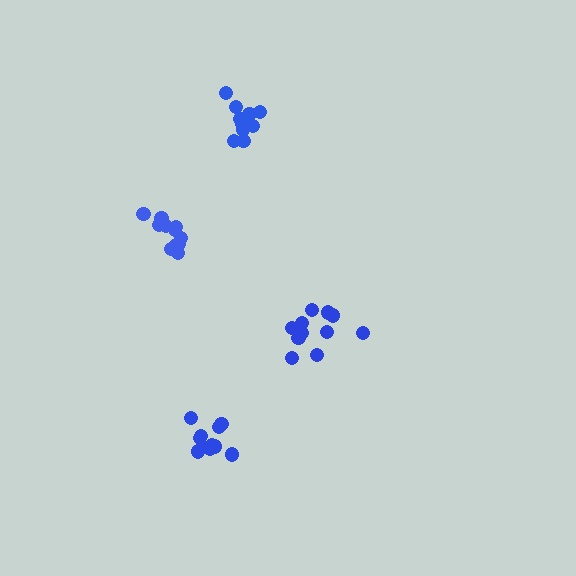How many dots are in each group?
Group 1: 12 dots, Group 2: 11 dots, Group 3: 11 dots, Group 4: 11 dots (45 total).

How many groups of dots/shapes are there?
There are 4 groups.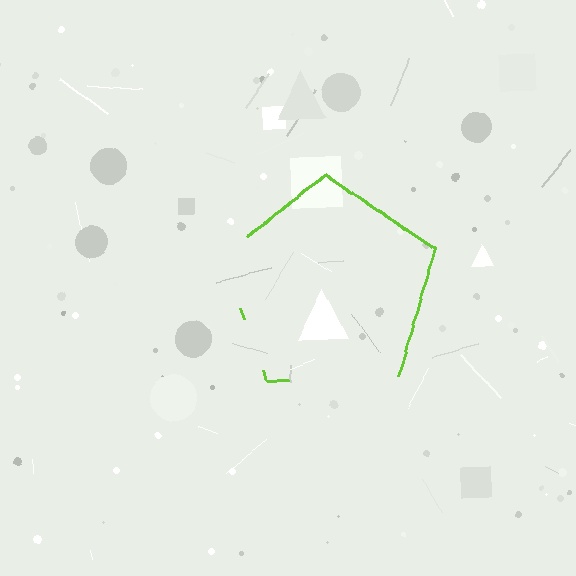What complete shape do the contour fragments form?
The contour fragments form a pentagon.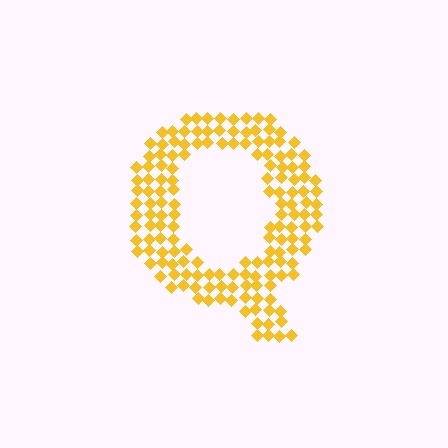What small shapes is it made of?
It is made of small diamonds.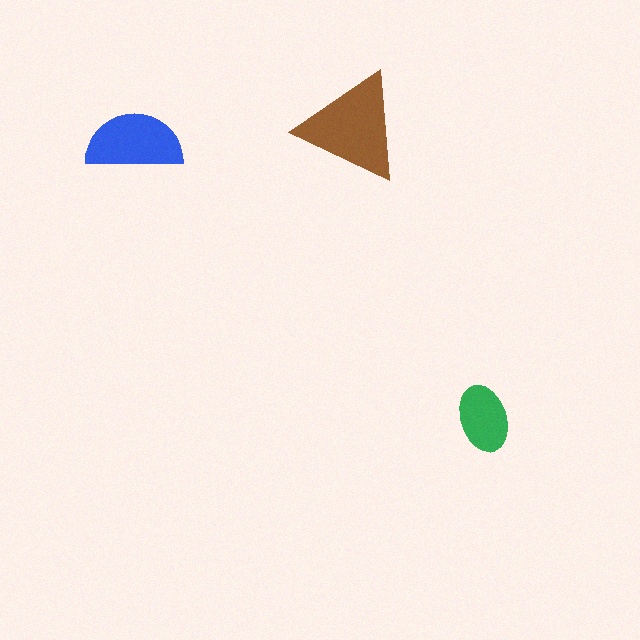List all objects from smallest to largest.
The green ellipse, the blue semicircle, the brown triangle.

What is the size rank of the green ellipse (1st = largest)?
3rd.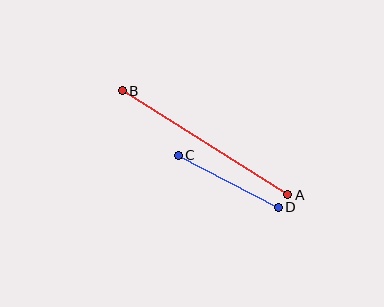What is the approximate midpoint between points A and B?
The midpoint is at approximately (205, 143) pixels.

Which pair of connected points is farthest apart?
Points A and B are farthest apart.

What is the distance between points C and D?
The distance is approximately 113 pixels.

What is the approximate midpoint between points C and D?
The midpoint is at approximately (228, 181) pixels.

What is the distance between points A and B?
The distance is approximately 196 pixels.